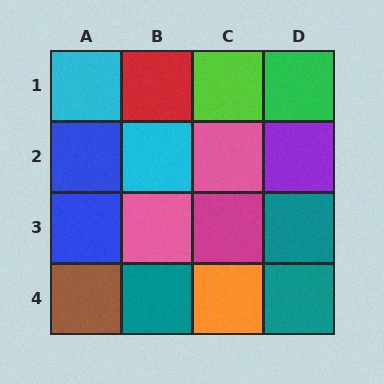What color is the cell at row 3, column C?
Magenta.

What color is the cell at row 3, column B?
Pink.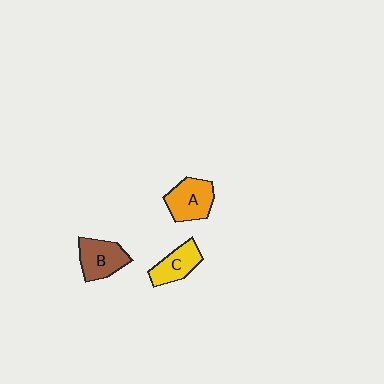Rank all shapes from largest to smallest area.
From largest to smallest: A (orange), B (brown), C (yellow).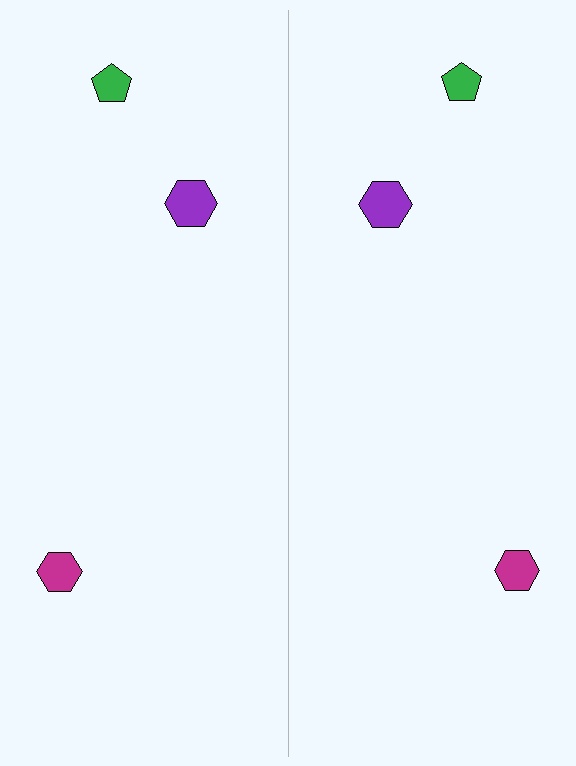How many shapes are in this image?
There are 6 shapes in this image.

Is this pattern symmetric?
Yes, this pattern has bilateral (reflection) symmetry.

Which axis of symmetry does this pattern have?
The pattern has a vertical axis of symmetry running through the center of the image.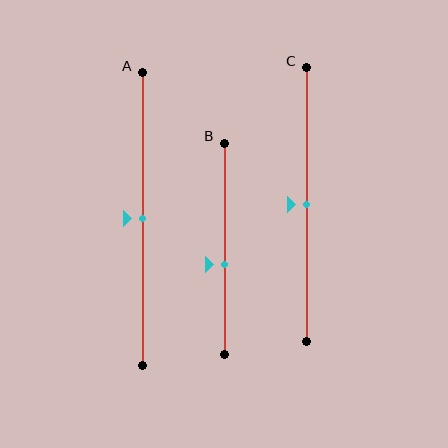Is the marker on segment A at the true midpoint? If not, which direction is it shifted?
Yes, the marker on segment A is at the true midpoint.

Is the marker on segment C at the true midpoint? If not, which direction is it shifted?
Yes, the marker on segment C is at the true midpoint.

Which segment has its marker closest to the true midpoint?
Segment A has its marker closest to the true midpoint.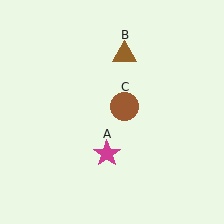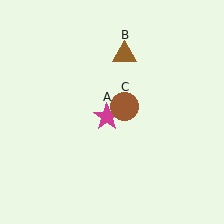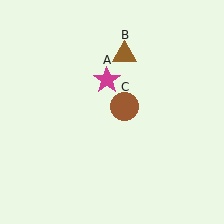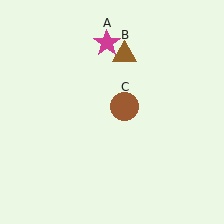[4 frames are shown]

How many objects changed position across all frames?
1 object changed position: magenta star (object A).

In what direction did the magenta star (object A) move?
The magenta star (object A) moved up.